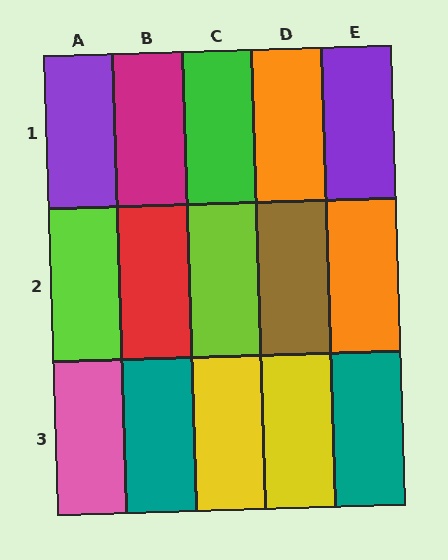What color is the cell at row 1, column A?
Purple.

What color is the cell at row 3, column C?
Yellow.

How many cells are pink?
1 cell is pink.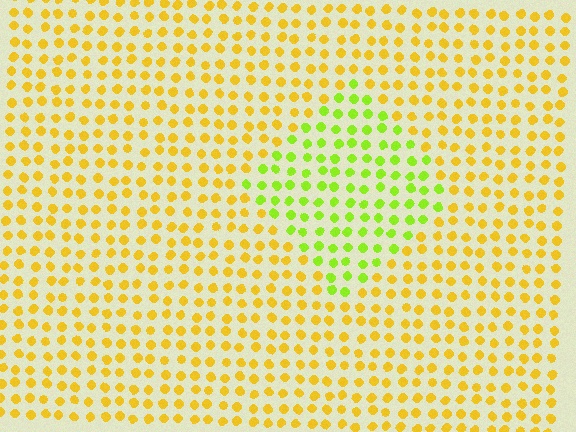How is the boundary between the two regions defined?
The boundary is defined purely by a slight shift in hue (about 42 degrees). Spacing, size, and orientation are identical on both sides.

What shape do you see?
I see a diamond.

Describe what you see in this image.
The image is filled with small yellow elements in a uniform arrangement. A diamond-shaped region is visible where the elements are tinted to a slightly different hue, forming a subtle color boundary.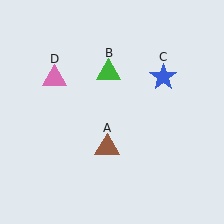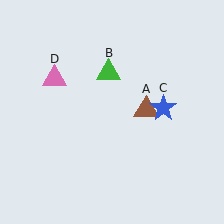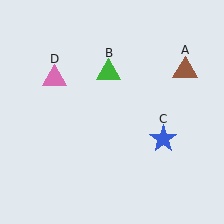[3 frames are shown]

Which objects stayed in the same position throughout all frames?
Green triangle (object B) and pink triangle (object D) remained stationary.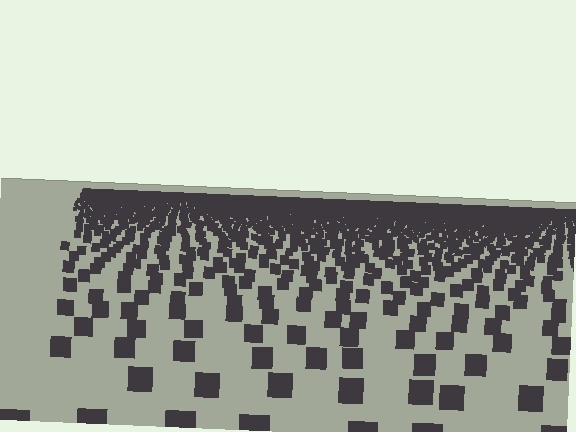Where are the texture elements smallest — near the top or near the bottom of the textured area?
Near the top.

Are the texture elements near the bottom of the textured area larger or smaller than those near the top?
Larger. Near the bottom, elements are closer to the viewer and appear at a bigger on-screen size.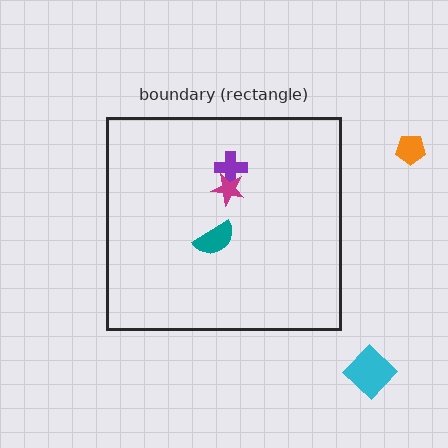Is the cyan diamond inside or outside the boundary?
Outside.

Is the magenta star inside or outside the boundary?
Inside.